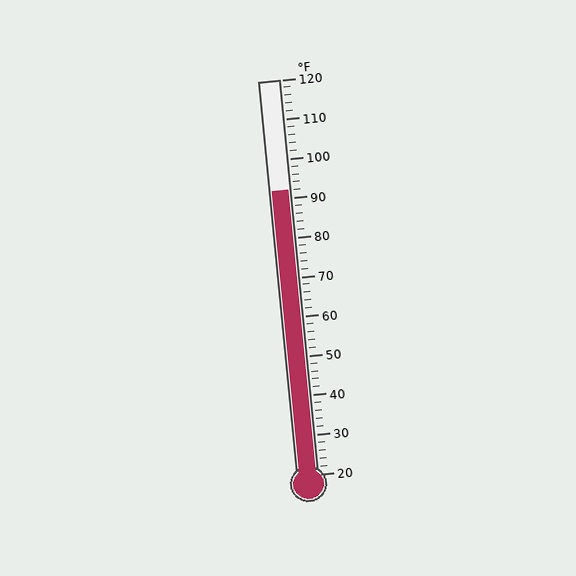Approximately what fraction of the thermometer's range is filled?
The thermometer is filled to approximately 70% of its range.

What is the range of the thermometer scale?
The thermometer scale ranges from 20°F to 120°F.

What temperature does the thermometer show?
The thermometer shows approximately 92°F.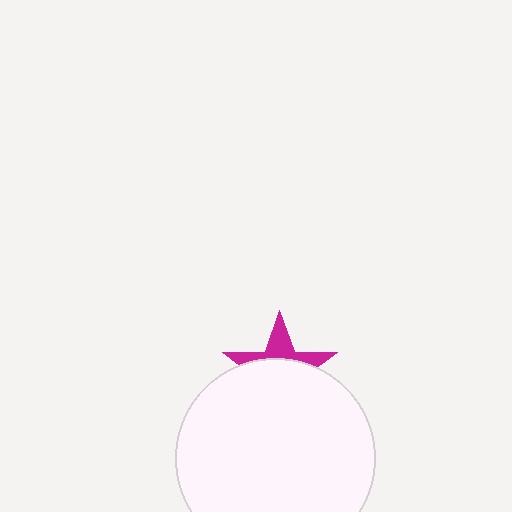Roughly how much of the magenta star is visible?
A small part of it is visible (roughly 37%).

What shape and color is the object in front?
The object in front is a white circle.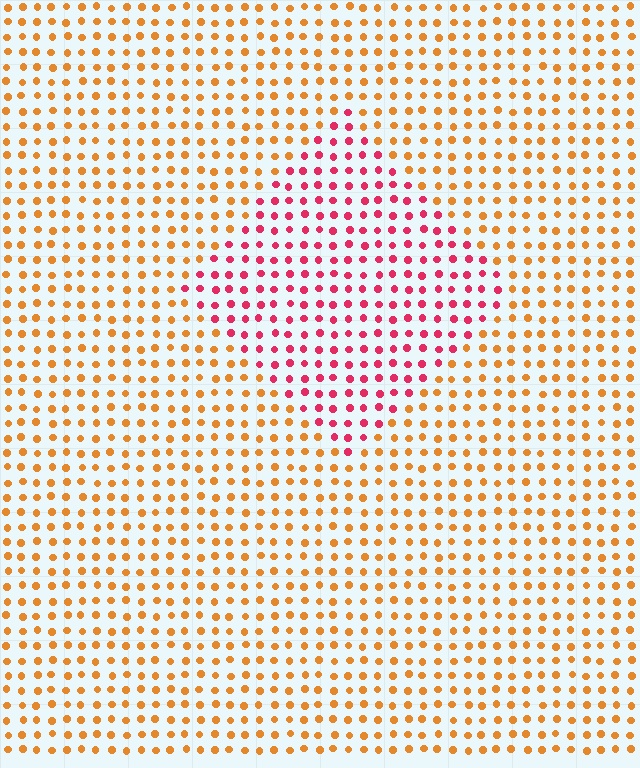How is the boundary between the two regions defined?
The boundary is defined purely by a slight shift in hue (about 49 degrees). Spacing, size, and orientation are identical on both sides.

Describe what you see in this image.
The image is filled with small orange elements in a uniform arrangement. A diamond-shaped region is visible where the elements are tinted to a slightly different hue, forming a subtle color boundary.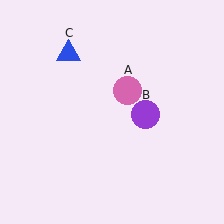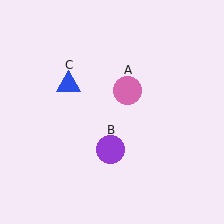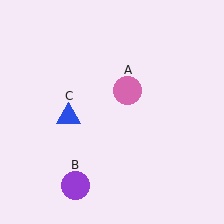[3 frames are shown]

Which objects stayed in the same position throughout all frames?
Pink circle (object A) remained stationary.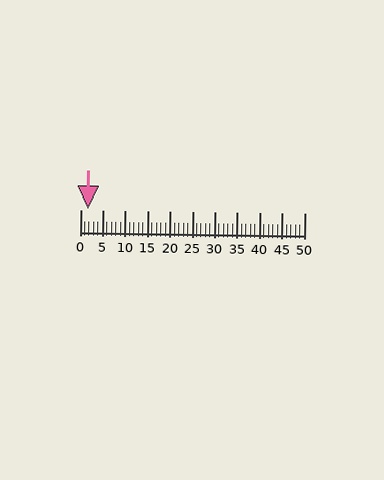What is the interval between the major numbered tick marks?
The major tick marks are spaced 5 units apart.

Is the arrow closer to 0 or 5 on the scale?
The arrow is closer to 0.